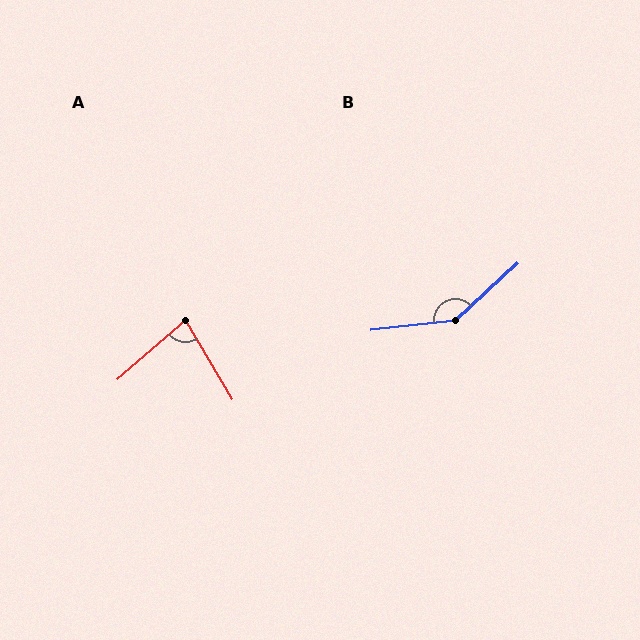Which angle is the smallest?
A, at approximately 80 degrees.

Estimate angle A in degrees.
Approximately 80 degrees.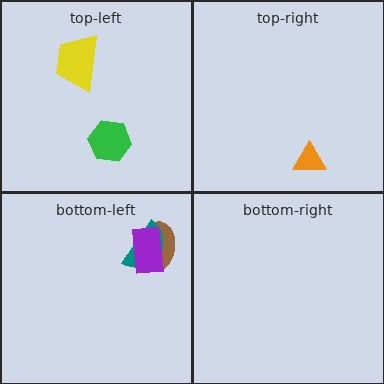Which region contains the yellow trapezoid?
The top-left region.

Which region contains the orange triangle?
The top-right region.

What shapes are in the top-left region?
The yellow trapezoid, the green hexagon.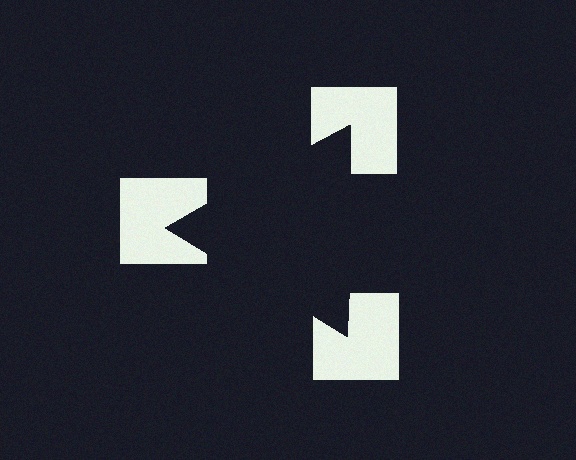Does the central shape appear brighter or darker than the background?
It typically appears slightly darker than the background, even though no actual brightness change is drawn.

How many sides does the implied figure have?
3 sides.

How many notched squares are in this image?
There are 3 — one at each vertex of the illusory triangle.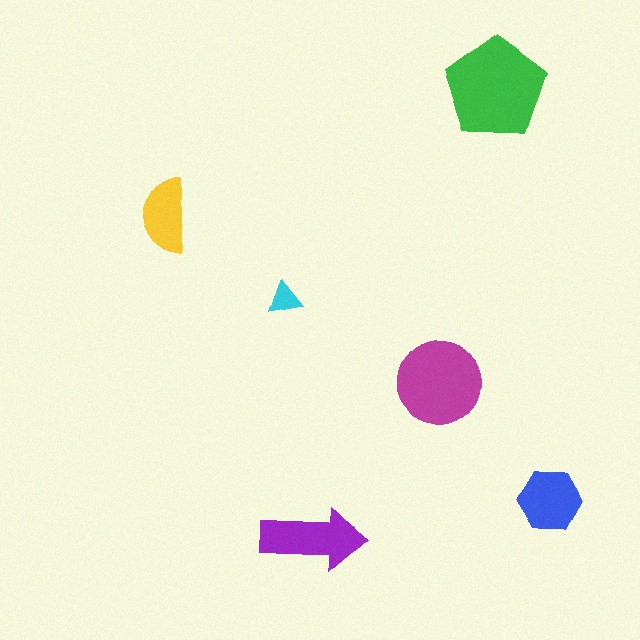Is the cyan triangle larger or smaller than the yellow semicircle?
Smaller.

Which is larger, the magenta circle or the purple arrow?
The magenta circle.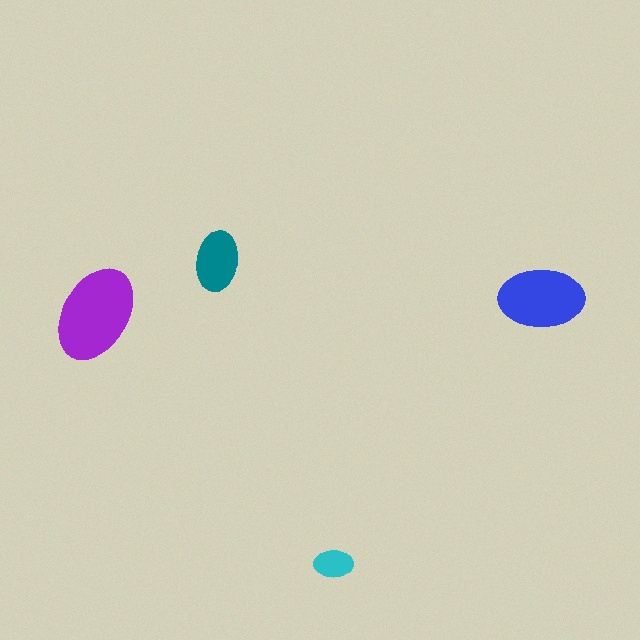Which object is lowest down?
The cyan ellipse is bottommost.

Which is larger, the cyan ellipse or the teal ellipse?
The teal one.